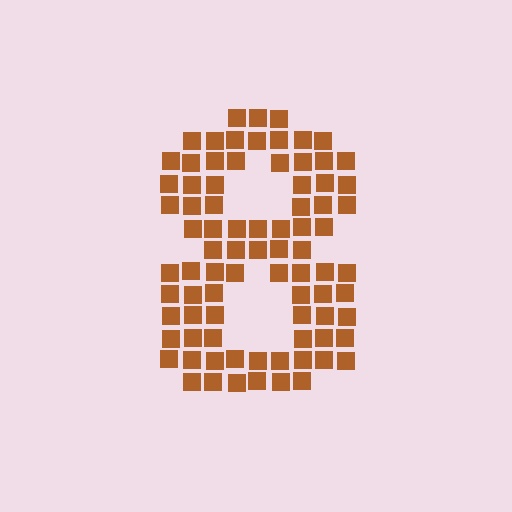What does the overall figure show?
The overall figure shows the digit 8.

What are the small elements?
The small elements are squares.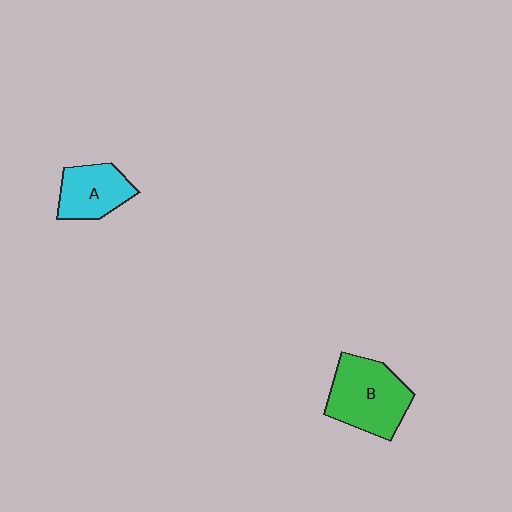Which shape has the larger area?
Shape B (green).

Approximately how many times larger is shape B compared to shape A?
Approximately 1.5 times.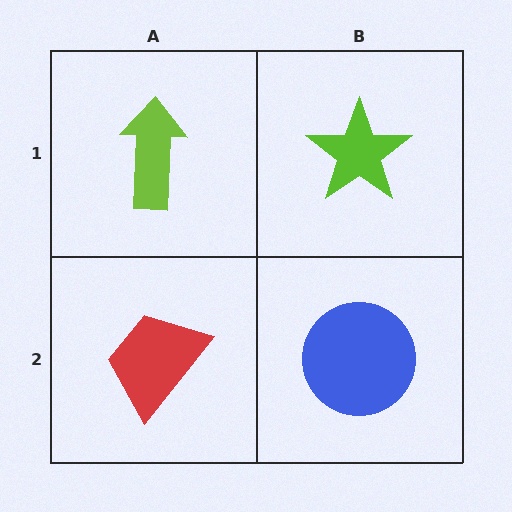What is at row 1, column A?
A lime arrow.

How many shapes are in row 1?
2 shapes.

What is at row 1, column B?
A lime star.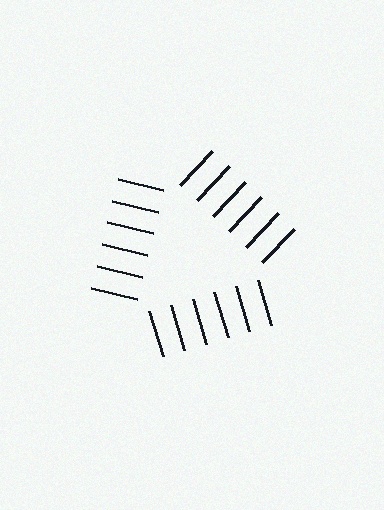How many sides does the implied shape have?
3 sides — the line-ends trace a triangle.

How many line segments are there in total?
18 — 6 along each of the 3 edges.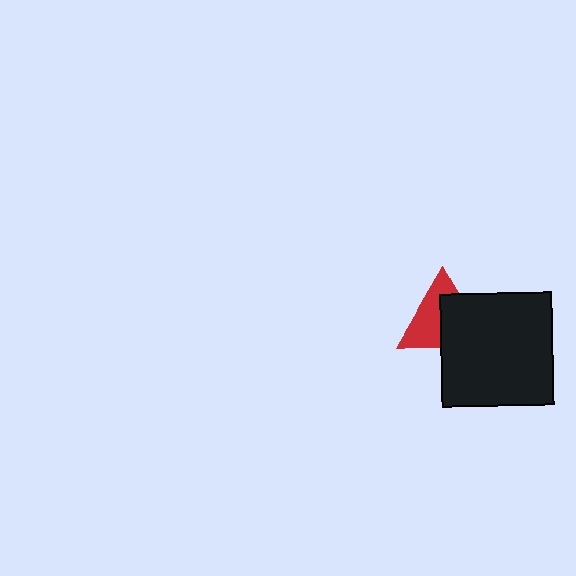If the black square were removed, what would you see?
You would see the complete red triangle.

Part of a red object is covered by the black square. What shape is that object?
It is a triangle.